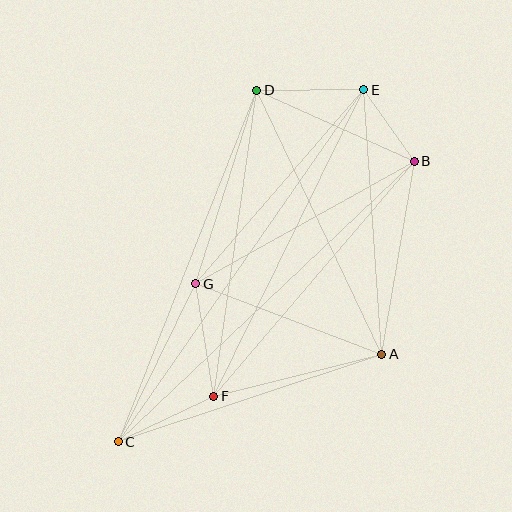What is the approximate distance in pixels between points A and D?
The distance between A and D is approximately 293 pixels.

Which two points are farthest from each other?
Points C and E are farthest from each other.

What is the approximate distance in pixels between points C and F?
The distance between C and F is approximately 106 pixels.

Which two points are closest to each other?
Points B and E are closest to each other.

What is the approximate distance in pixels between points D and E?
The distance between D and E is approximately 107 pixels.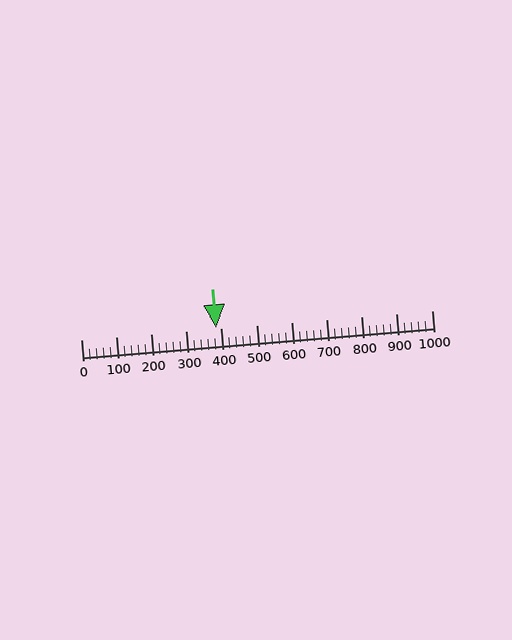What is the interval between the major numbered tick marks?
The major tick marks are spaced 100 units apart.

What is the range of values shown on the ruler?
The ruler shows values from 0 to 1000.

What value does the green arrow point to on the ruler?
The green arrow points to approximately 384.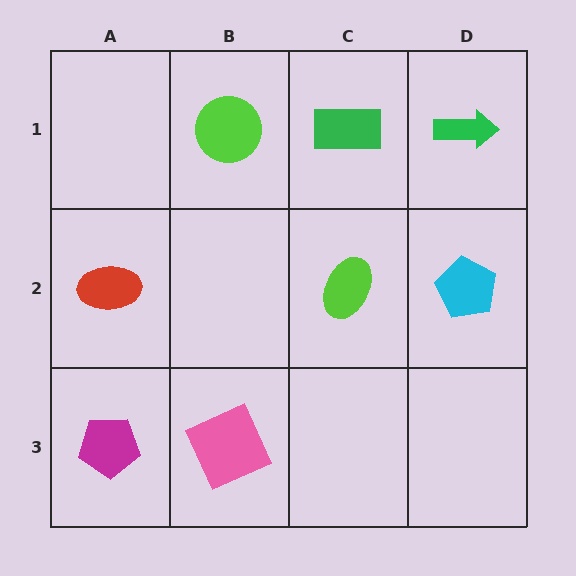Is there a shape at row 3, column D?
No, that cell is empty.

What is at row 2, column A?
A red ellipse.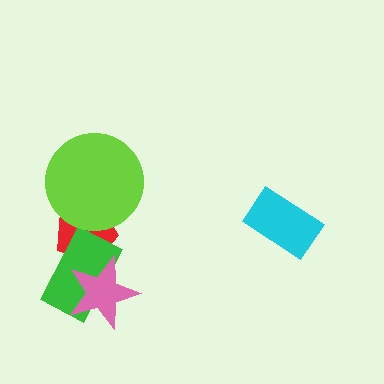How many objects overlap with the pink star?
2 objects overlap with the pink star.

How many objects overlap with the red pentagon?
3 objects overlap with the red pentagon.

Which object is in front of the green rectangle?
The pink star is in front of the green rectangle.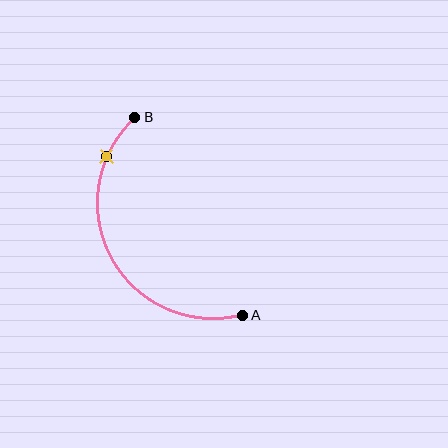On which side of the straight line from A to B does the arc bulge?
The arc bulges to the left of the straight line connecting A and B.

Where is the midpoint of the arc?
The arc midpoint is the point on the curve farthest from the straight line joining A and B. It sits to the left of that line.